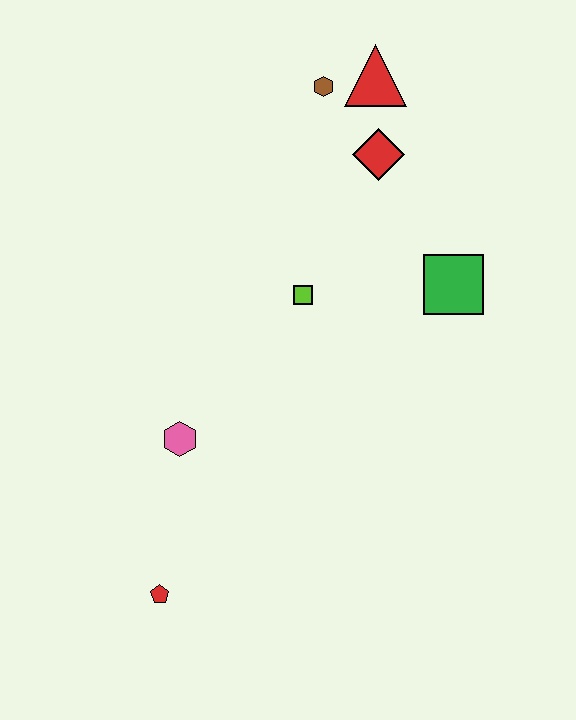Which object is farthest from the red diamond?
The red pentagon is farthest from the red diamond.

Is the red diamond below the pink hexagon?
No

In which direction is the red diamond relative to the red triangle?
The red diamond is below the red triangle.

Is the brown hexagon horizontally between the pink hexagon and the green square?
Yes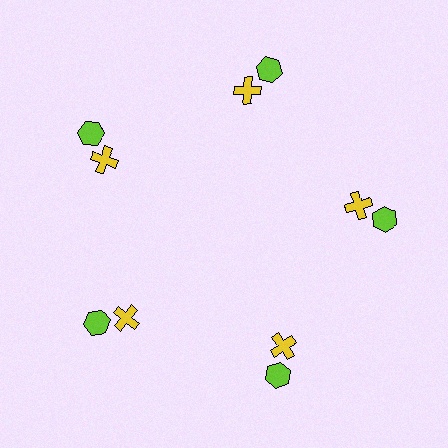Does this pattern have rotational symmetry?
Yes, this pattern has 5-fold rotational symmetry. It looks the same after rotating 72 degrees around the center.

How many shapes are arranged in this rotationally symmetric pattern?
There are 10 shapes, arranged in 5 groups of 2.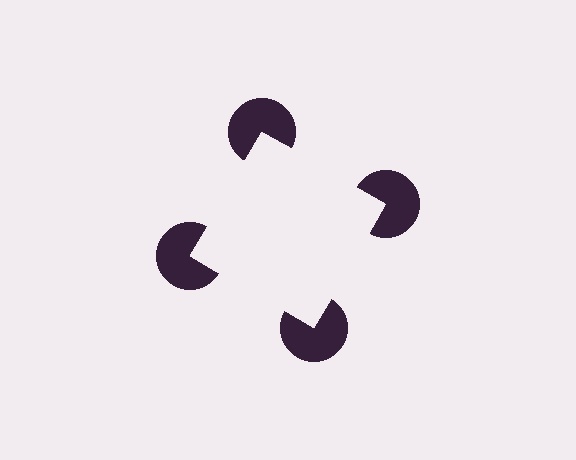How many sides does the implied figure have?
4 sides.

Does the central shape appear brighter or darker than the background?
It typically appears slightly brighter than the background, even though no actual brightness change is drawn.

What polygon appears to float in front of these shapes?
An illusory square — its edges are inferred from the aligned wedge cuts in the pac-man discs, not physically drawn.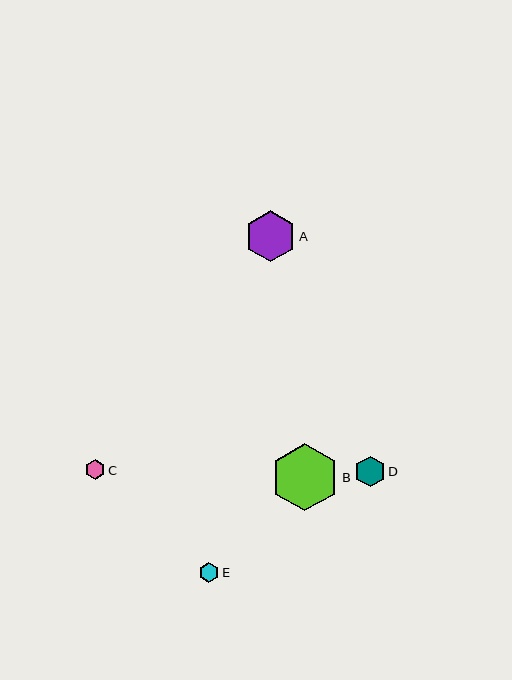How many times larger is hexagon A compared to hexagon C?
Hexagon A is approximately 2.5 times the size of hexagon C.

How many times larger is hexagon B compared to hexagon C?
Hexagon B is approximately 3.4 times the size of hexagon C.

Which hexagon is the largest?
Hexagon B is the largest with a size of approximately 68 pixels.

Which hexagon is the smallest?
Hexagon C is the smallest with a size of approximately 20 pixels.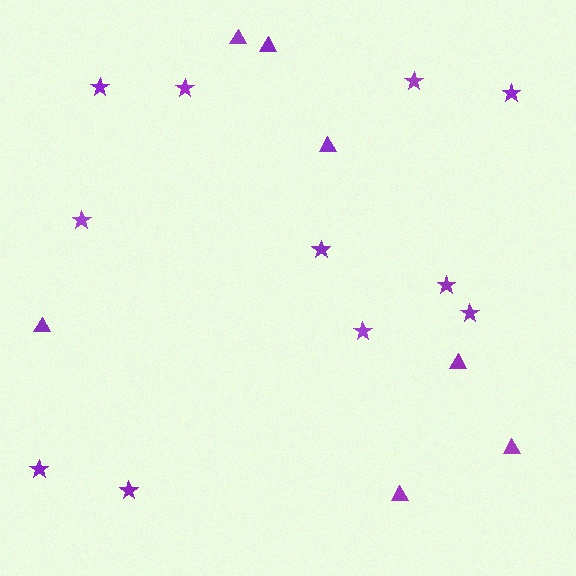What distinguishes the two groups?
There are 2 groups: one group of triangles (7) and one group of stars (11).